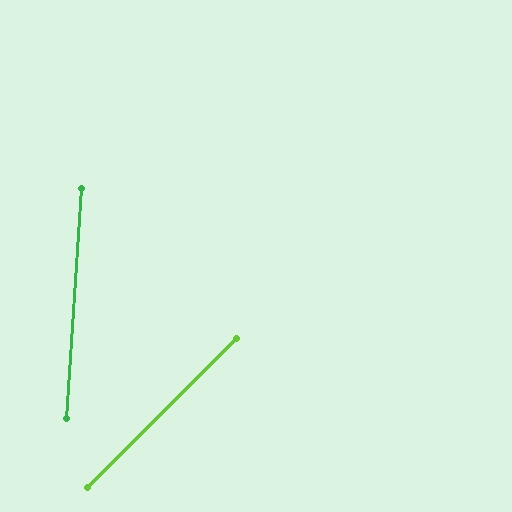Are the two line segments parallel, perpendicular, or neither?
Neither parallel nor perpendicular — they differ by about 41°.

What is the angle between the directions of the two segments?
Approximately 41 degrees.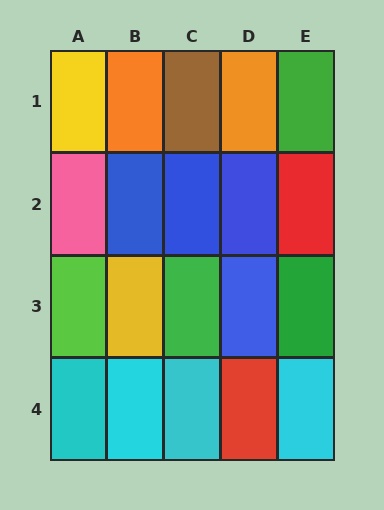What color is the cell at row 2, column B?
Blue.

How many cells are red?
2 cells are red.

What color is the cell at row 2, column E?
Red.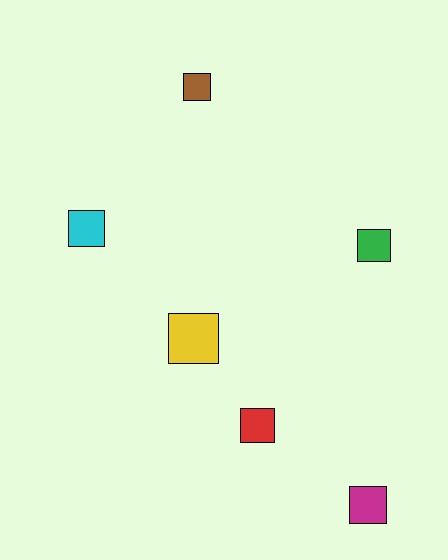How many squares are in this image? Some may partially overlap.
There are 6 squares.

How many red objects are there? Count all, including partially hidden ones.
There is 1 red object.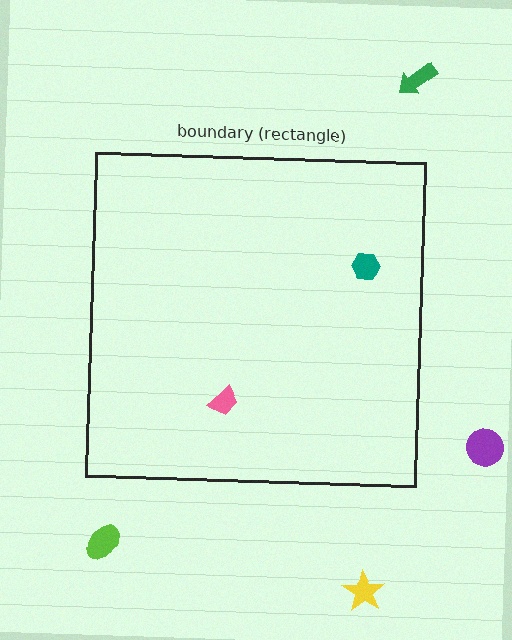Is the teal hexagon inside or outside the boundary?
Inside.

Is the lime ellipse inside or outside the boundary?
Outside.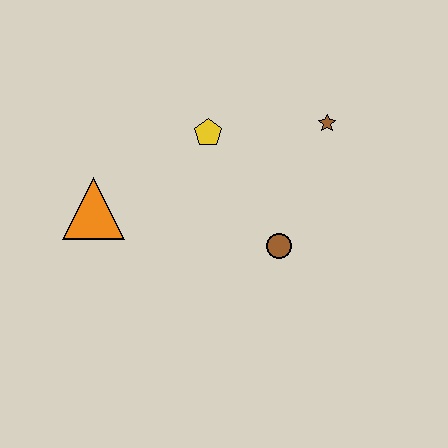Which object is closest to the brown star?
The yellow pentagon is closest to the brown star.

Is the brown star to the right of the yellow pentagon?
Yes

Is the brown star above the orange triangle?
Yes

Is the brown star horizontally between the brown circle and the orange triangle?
No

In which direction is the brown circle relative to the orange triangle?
The brown circle is to the right of the orange triangle.